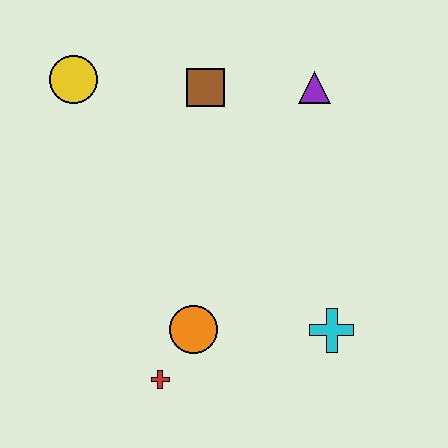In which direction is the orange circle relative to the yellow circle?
The orange circle is below the yellow circle.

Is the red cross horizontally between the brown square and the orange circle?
No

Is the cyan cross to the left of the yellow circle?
No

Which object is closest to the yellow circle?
The brown square is closest to the yellow circle.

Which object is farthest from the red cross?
The purple triangle is farthest from the red cross.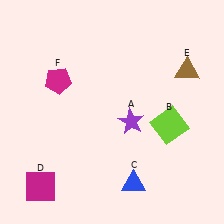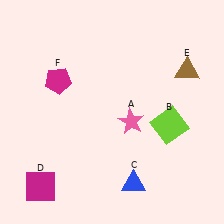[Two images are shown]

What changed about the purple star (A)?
In Image 1, A is purple. In Image 2, it changed to pink.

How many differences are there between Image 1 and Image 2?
There is 1 difference between the two images.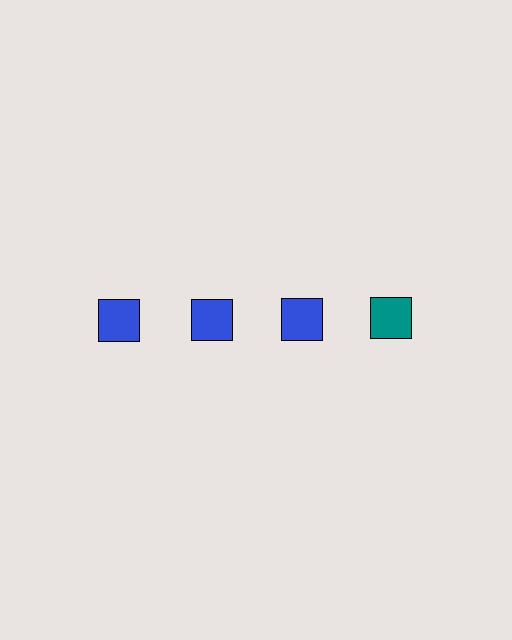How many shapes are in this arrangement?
There are 4 shapes arranged in a grid pattern.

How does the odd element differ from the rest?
It has a different color: teal instead of blue.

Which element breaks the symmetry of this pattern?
The teal square in the top row, second from right column breaks the symmetry. All other shapes are blue squares.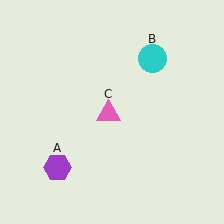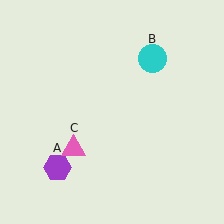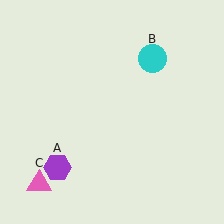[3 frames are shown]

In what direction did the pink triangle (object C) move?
The pink triangle (object C) moved down and to the left.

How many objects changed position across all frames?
1 object changed position: pink triangle (object C).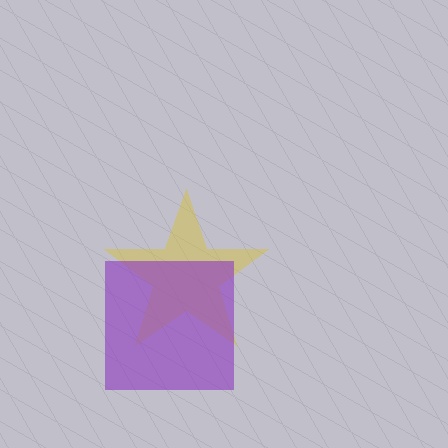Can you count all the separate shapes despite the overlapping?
Yes, there are 2 separate shapes.